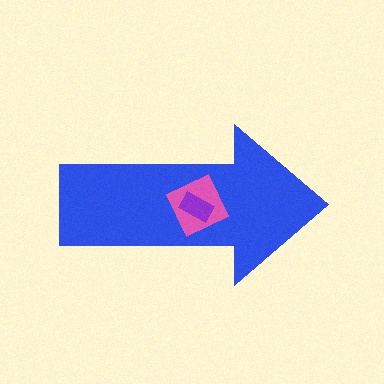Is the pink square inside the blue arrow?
Yes.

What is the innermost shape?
The purple rectangle.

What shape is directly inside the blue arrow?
The pink square.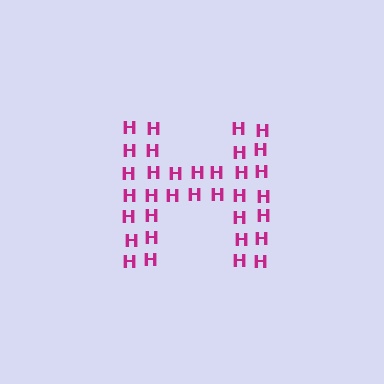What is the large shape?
The large shape is the letter H.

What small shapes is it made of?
It is made of small letter H's.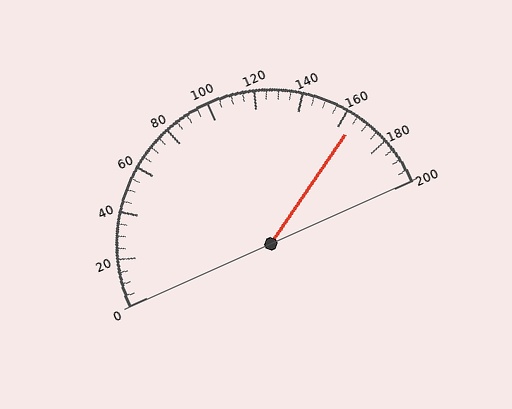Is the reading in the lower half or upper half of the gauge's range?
The reading is in the upper half of the range (0 to 200).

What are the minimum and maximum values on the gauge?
The gauge ranges from 0 to 200.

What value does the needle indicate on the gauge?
The needle indicates approximately 165.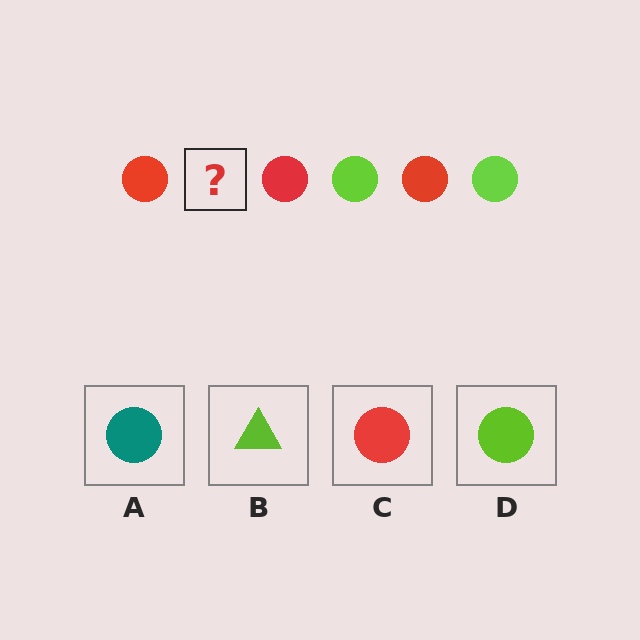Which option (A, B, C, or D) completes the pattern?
D.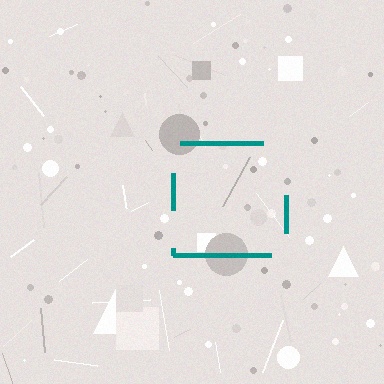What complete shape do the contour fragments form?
The contour fragments form a square.